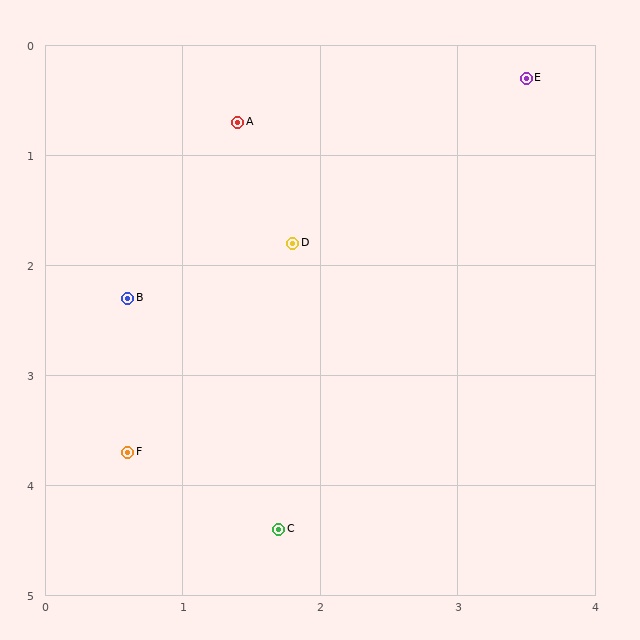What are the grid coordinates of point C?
Point C is at approximately (1.7, 4.4).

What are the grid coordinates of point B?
Point B is at approximately (0.6, 2.3).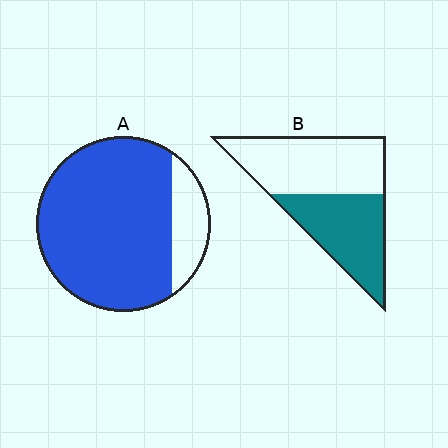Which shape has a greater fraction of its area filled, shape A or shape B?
Shape A.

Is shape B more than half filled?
No.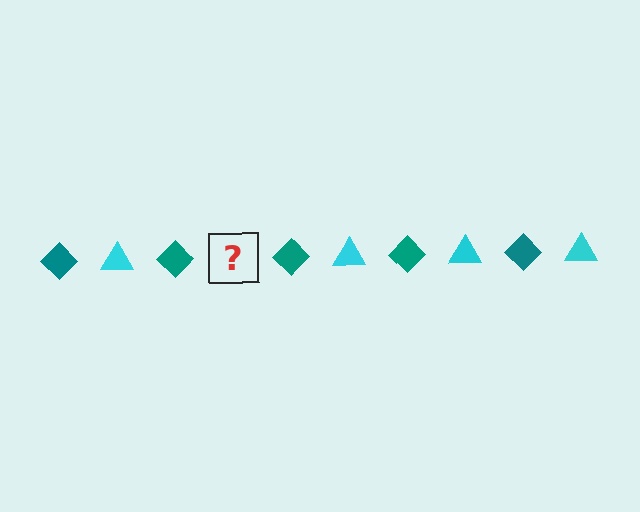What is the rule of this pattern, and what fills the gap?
The rule is that the pattern alternates between teal diamond and cyan triangle. The gap should be filled with a cyan triangle.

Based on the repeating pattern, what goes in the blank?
The blank should be a cyan triangle.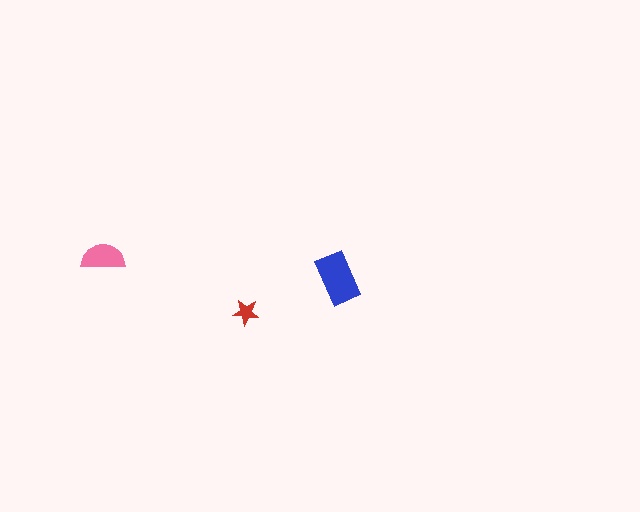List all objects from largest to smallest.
The blue rectangle, the pink semicircle, the red star.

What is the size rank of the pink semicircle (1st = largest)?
2nd.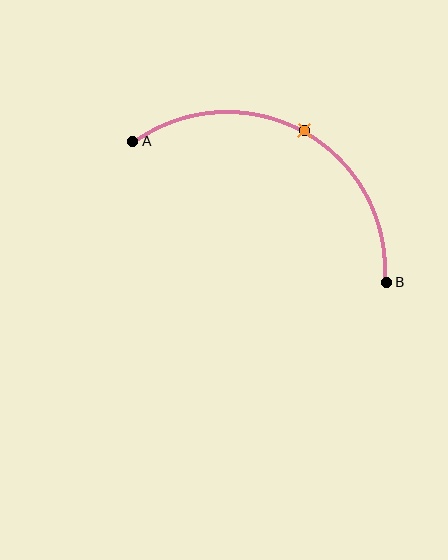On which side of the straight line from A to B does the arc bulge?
The arc bulges above the straight line connecting A and B.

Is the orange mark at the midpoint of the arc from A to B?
Yes. The orange mark lies on the arc at equal arc-length from both A and B — it is the arc midpoint.